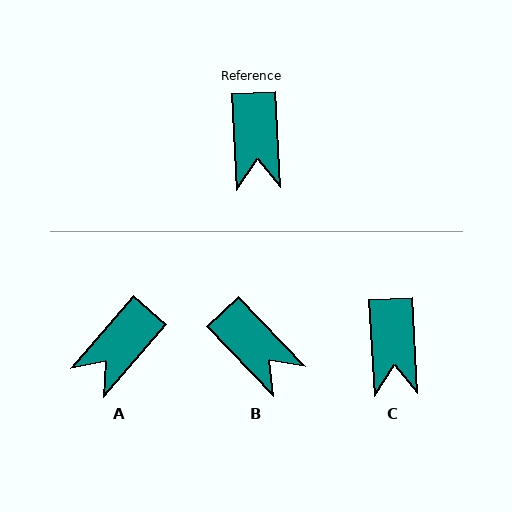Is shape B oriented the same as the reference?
No, it is off by about 41 degrees.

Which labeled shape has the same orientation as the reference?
C.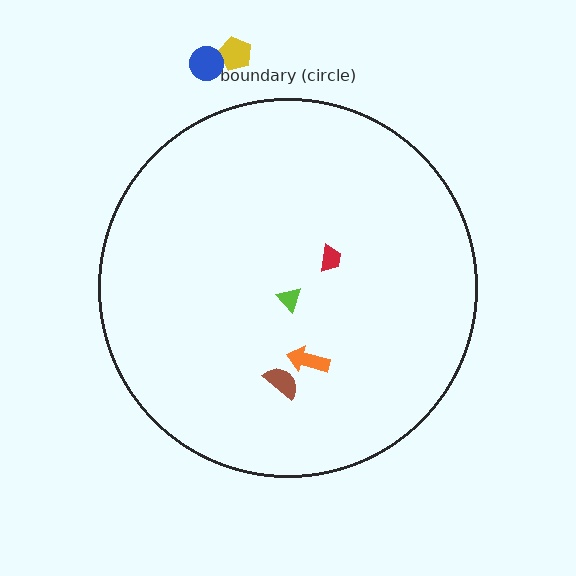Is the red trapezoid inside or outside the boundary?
Inside.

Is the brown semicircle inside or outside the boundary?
Inside.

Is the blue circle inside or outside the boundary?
Outside.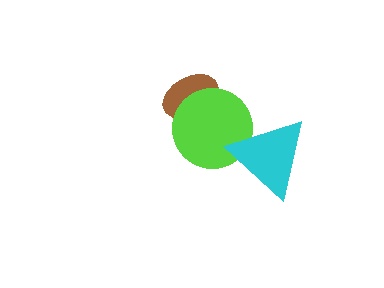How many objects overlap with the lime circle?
2 objects overlap with the lime circle.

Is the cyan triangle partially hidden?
No, no other shape covers it.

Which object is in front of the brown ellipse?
The lime circle is in front of the brown ellipse.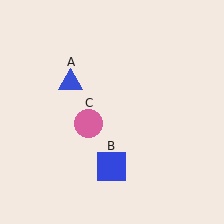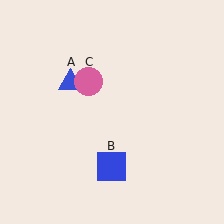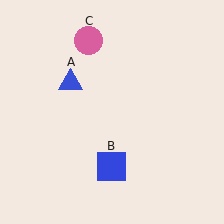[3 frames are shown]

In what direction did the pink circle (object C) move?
The pink circle (object C) moved up.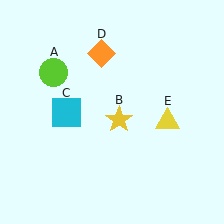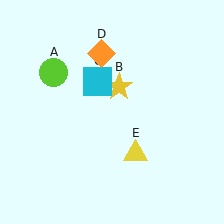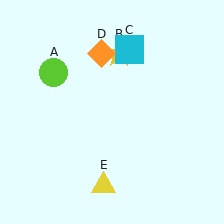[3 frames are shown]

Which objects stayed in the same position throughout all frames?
Lime circle (object A) and orange diamond (object D) remained stationary.